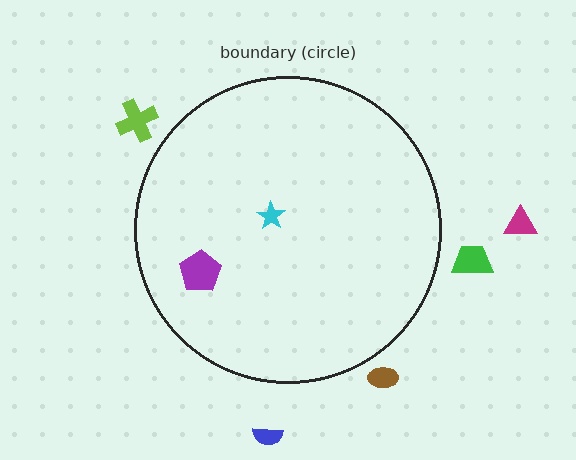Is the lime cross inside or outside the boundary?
Outside.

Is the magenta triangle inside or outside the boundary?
Outside.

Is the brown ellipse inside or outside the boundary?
Outside.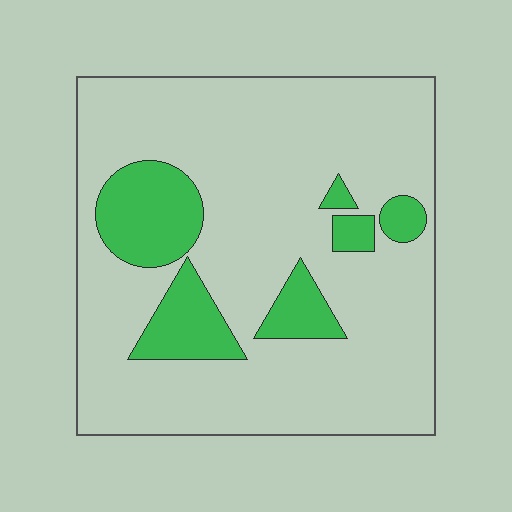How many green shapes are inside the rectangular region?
6.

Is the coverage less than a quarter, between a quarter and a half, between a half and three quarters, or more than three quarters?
Less than a quarter.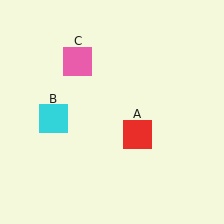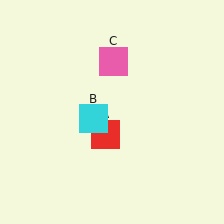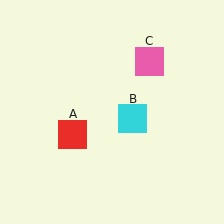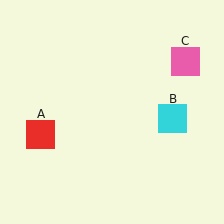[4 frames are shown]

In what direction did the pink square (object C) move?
The pink square (object C) moved right.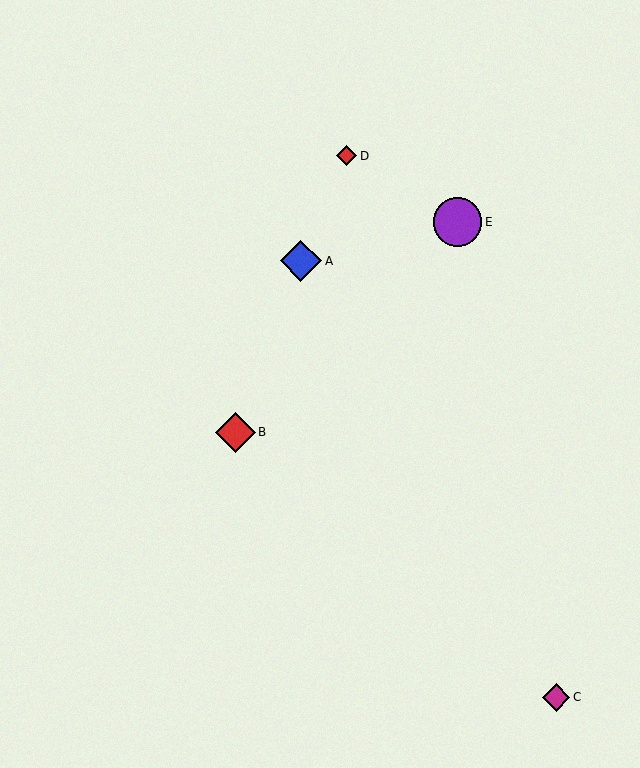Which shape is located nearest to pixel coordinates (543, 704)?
The magenta diamond (labeled C) at (556, 697) is nearest to that location.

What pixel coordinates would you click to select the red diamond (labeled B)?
Click at (236, 432) to select the red diamond B.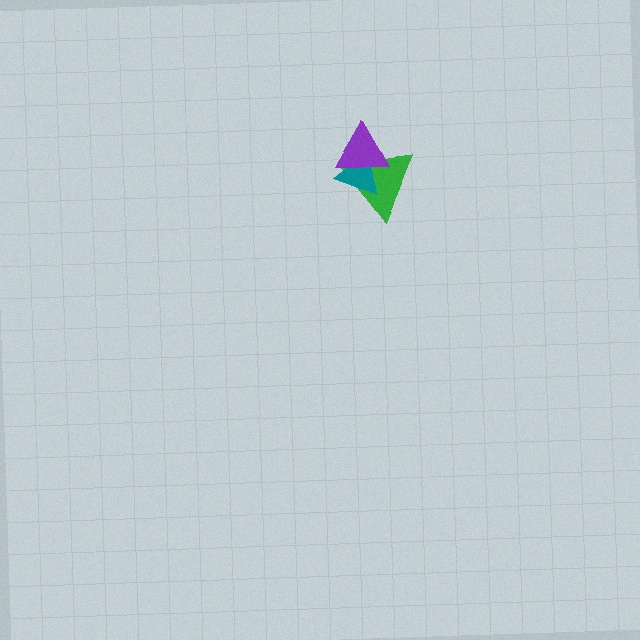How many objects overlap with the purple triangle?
2 objects overlap with the purple triangle.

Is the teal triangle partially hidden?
Yes, it is partially covered by another shape.